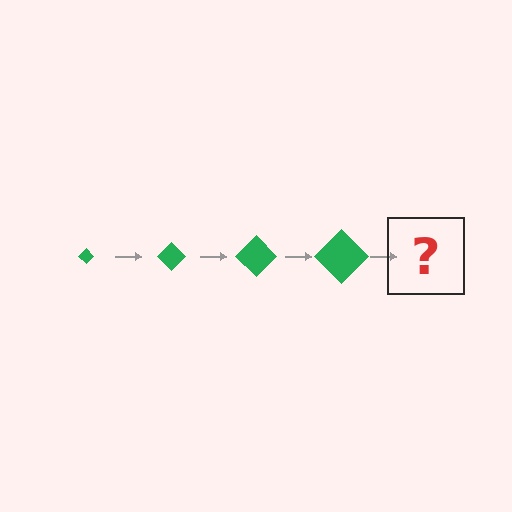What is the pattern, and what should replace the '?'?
The pattern is that the diamond gets progressively larger each step. The '?' should be a green diamond, larger than the previous one.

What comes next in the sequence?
The next element should be a green diamond, larger than the previous one.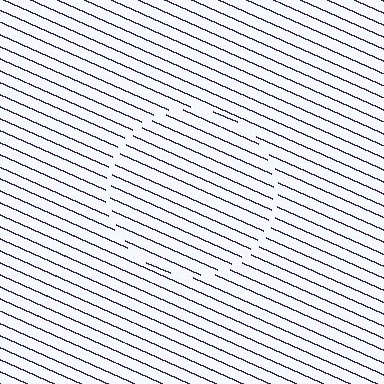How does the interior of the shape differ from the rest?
The interior of the shape contains the same grating, shifted by half a period — the contour is defined by the phase discontinuity where line-ends from the inner and outer gratings abut.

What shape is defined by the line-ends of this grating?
An illusory circle. The interior of the shape contains the same grating, shifted by half a period — the contour is defined by the phase discontinuity where line-ends from the inner and outer gratings abut.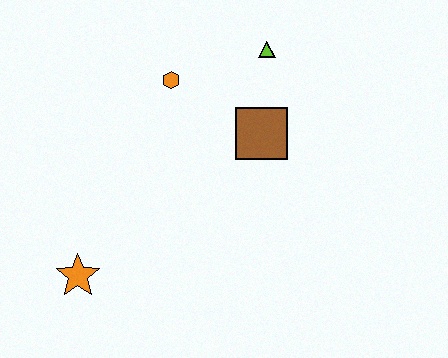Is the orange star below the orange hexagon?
Yes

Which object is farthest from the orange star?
The lime triangle is farthest from the orange star.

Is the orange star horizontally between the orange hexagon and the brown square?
No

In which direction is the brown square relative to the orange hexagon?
The brown square is to the right of the orange hexagon.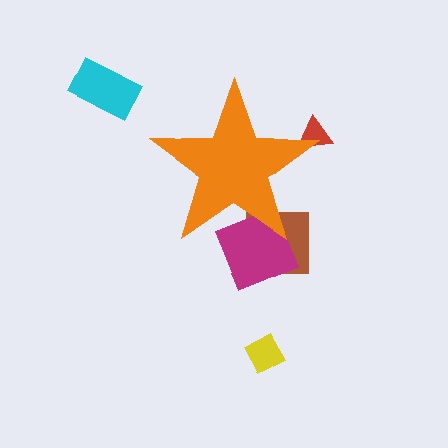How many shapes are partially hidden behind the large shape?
3 shapes are partially hidden.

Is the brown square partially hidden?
Yes, the brown square is partially hidden behind the orange star.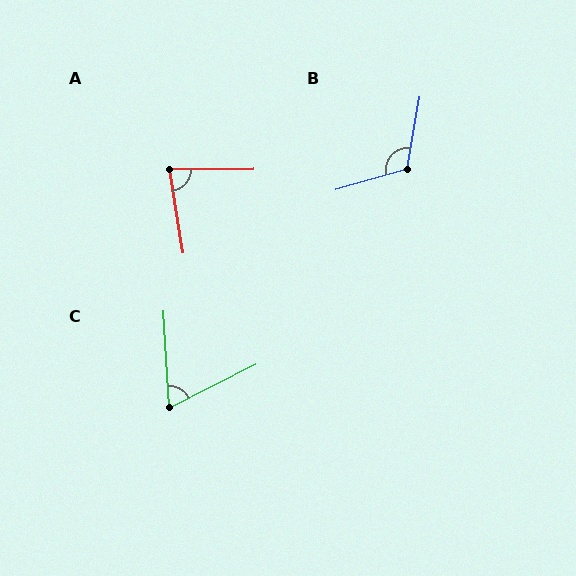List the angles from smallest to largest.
C (66°), A (81°), B (116°).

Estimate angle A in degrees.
Approximately 81 degrees.